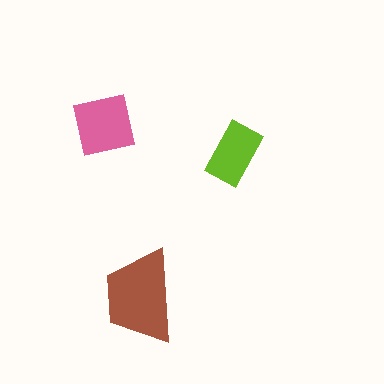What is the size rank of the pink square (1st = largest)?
2nd.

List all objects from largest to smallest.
The brown trapezoid, the pink square, the lime rectangle.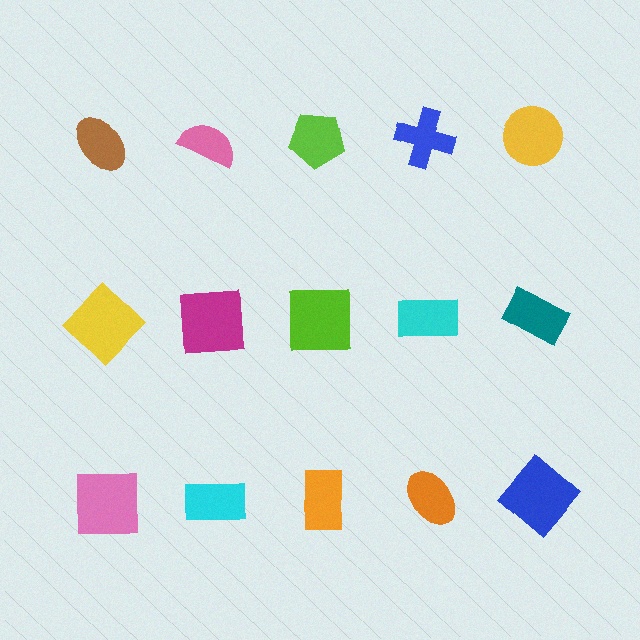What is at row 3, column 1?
A pink square.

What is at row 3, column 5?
A blue diamond.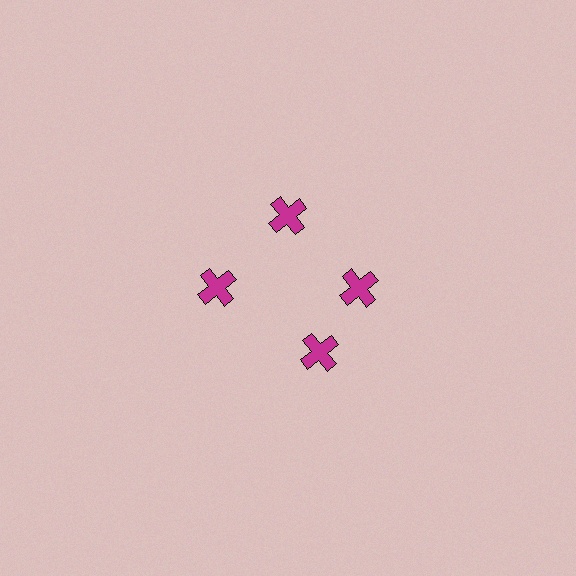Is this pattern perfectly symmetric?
No. The 4 magenta crosses are arranged in a ring, but one element near the 6 o'clock position is rotated out of alignment along the ring, breaking the 4-fold rotational symmetry.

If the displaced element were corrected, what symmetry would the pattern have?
It would have 4-fold rotational symmetry — the pattern would map onto itself every 90 degrees.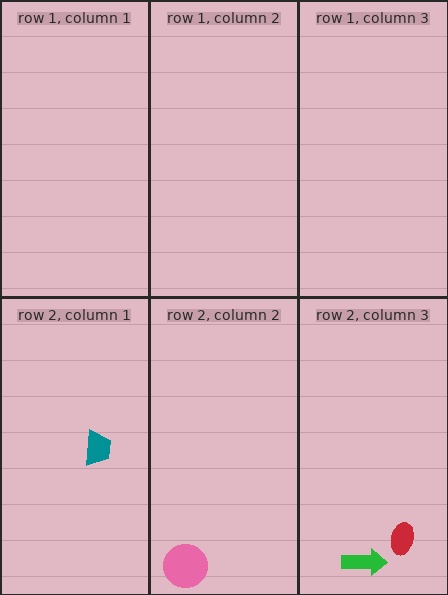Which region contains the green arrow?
The row 2, column 3 region.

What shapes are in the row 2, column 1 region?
The teal trapezoid.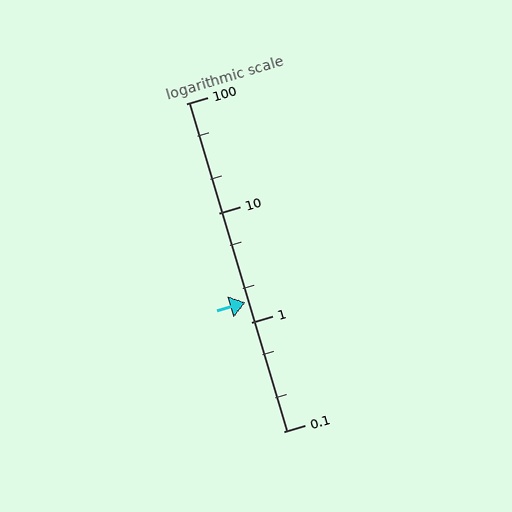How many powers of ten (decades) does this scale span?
The scale spans 3 decades, from 0.1 to 100.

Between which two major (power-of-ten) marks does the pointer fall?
The pointer is between 1 and 10.